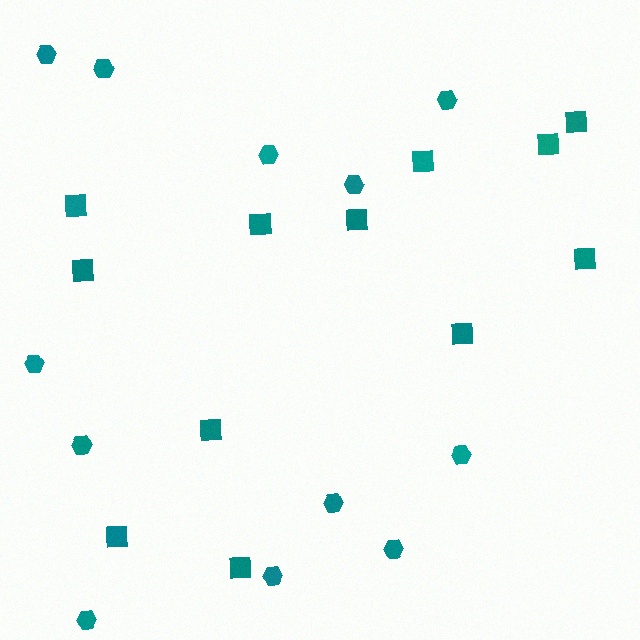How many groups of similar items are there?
There are 2 groups: one group of squares (12) and one group of hexagons (12).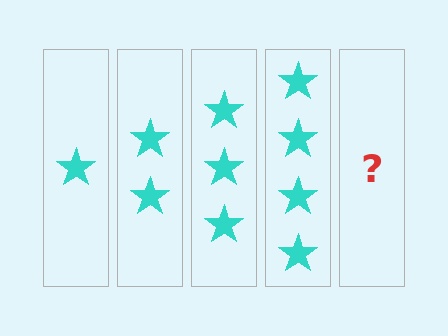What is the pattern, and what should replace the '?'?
The pattern is that each step adds one more star. The '?' should be 5 stars.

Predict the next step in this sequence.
The next step is 5 stars.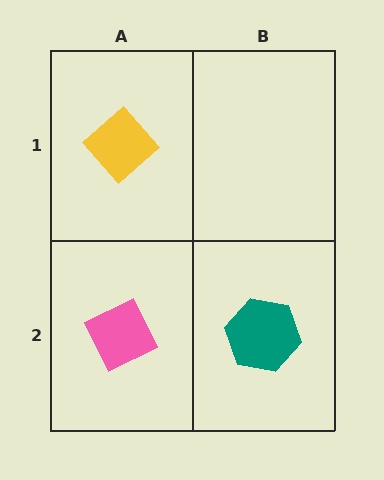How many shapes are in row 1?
1 shape.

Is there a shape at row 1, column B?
No, that cell is empty.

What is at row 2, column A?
A pink diamond.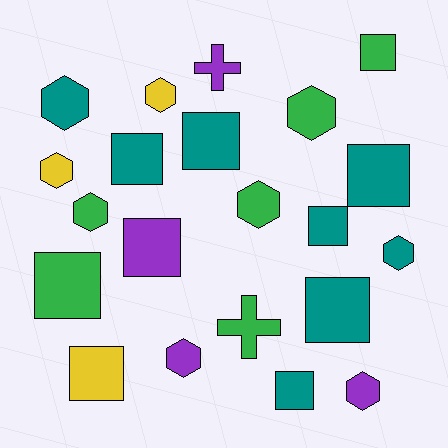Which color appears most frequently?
Teal, with 8 objects.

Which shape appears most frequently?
Square, with 10 objects.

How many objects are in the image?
There are 21 objects.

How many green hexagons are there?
There are 3 green hexagons.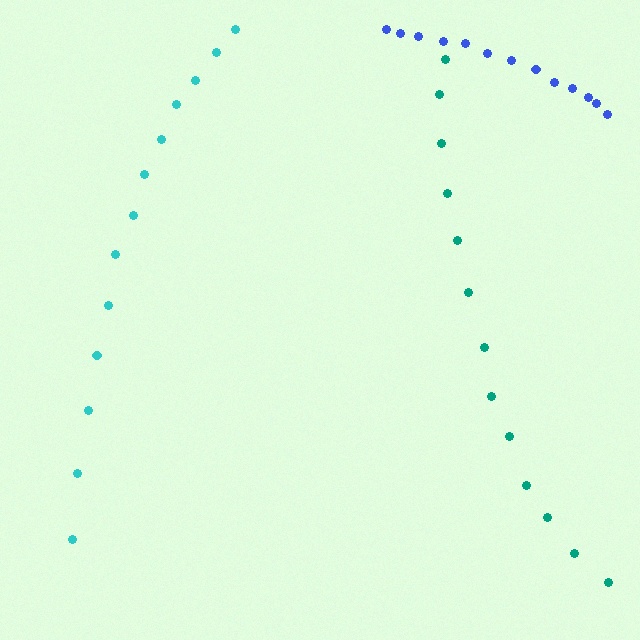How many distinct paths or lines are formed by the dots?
There are 3 distinct paths.